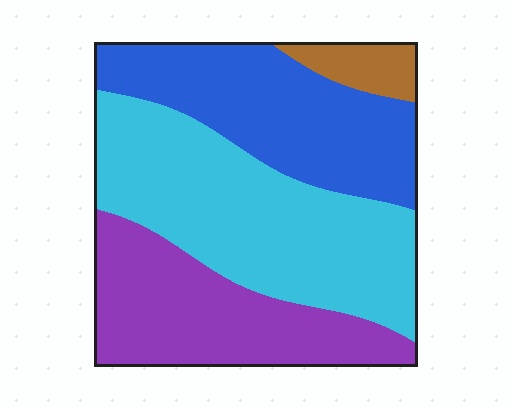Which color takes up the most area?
Cyan, at roughly 40%.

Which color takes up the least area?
Brown, at roughly 5%.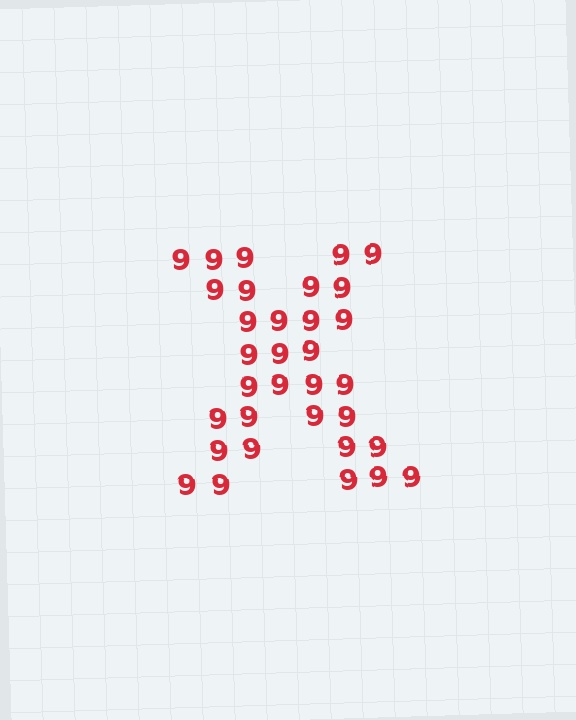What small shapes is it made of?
It is made of small digit 9's.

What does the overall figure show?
The overall figure shows the letter X.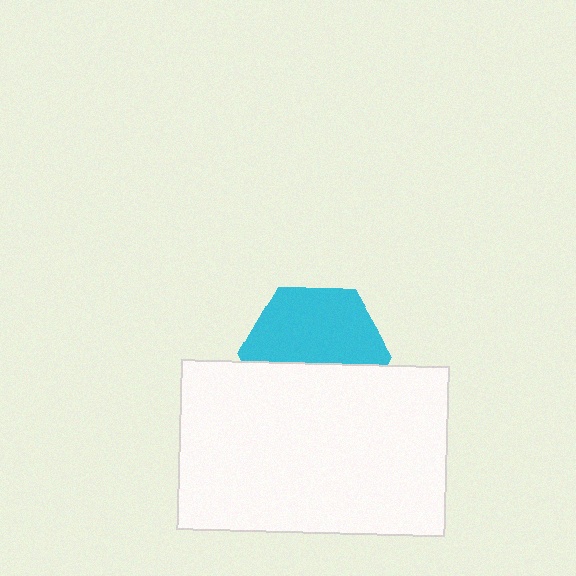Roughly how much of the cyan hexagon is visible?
About half of it is visible (roughly 57%).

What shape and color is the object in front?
The object in front is a white rectangle.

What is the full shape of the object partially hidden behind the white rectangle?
The partially hidden object is a cyan hexagon.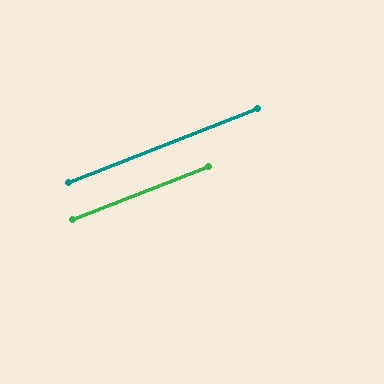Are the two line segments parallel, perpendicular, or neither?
Parallel — their directions differ by only 0.3°.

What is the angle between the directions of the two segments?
Approximately 0 degrees.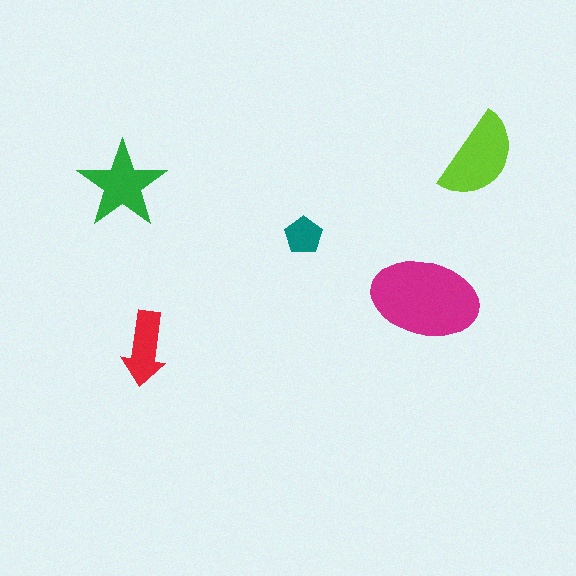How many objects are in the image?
There are 5 objects in the image.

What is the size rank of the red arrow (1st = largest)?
4th.